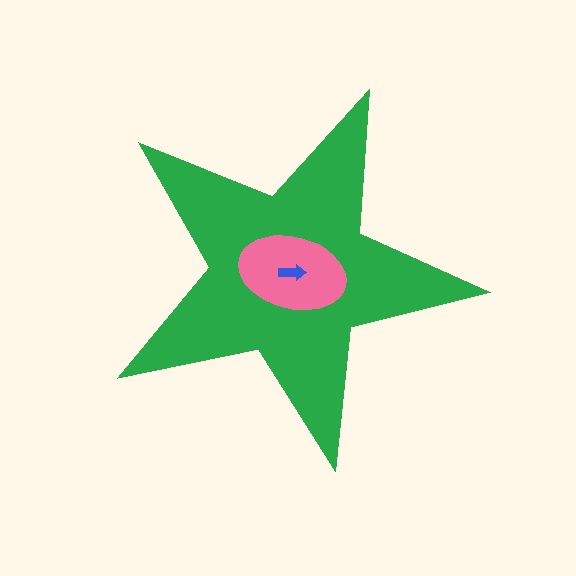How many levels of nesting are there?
3.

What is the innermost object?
The blue arrow.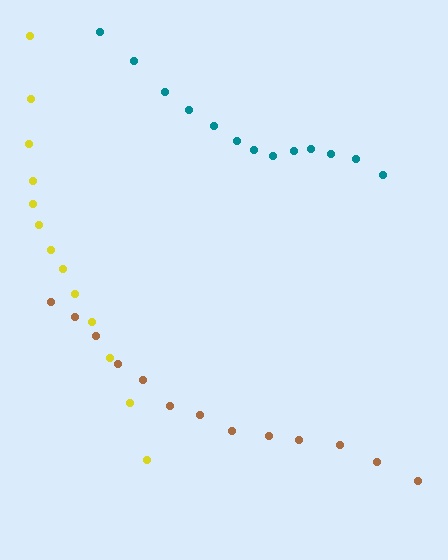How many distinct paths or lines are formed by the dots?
There are 3 distinct paths.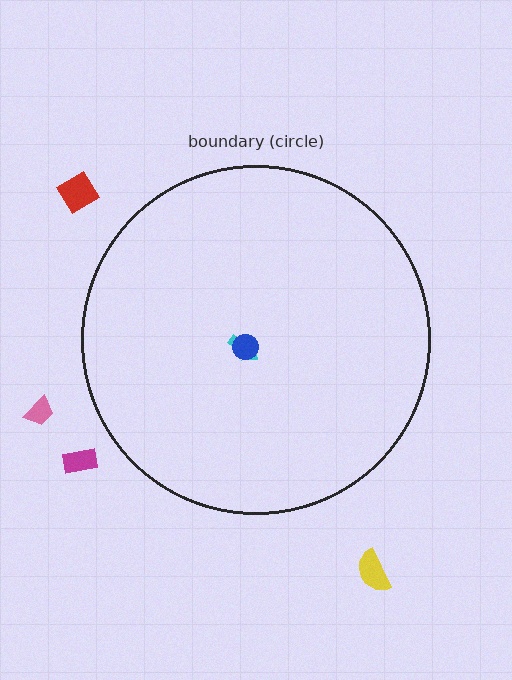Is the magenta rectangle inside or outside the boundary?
Outside.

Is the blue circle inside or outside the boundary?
Inside.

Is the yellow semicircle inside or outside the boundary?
Outside.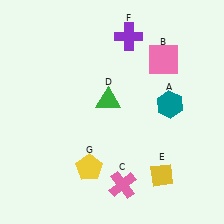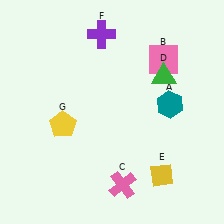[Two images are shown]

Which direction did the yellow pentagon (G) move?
The yellow pentagon (G) moved up.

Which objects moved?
The objects that moved are: the green triangle (D), the purple cross (F), the yellow pentagon (G).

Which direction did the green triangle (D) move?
The green triangle (D) moved right.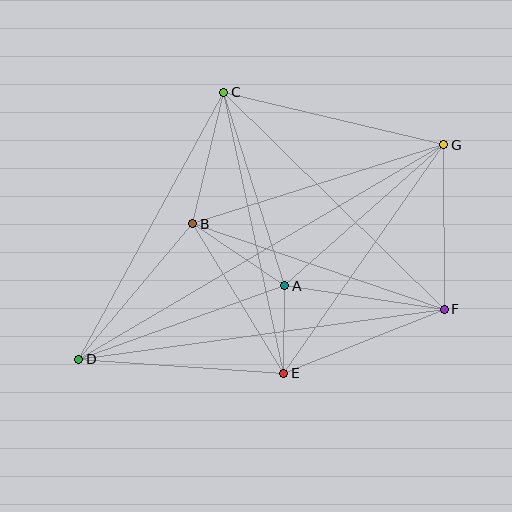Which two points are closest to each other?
Points A and E are closest to each other.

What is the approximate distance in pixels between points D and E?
The distance between D and E is approximately 206 pixels.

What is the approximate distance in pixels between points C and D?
The distance between C and D is approximately 304 pixels.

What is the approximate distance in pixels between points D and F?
The distance between D and F is approximately 369 pixels.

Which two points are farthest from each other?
Points D and G are farthest from each other.